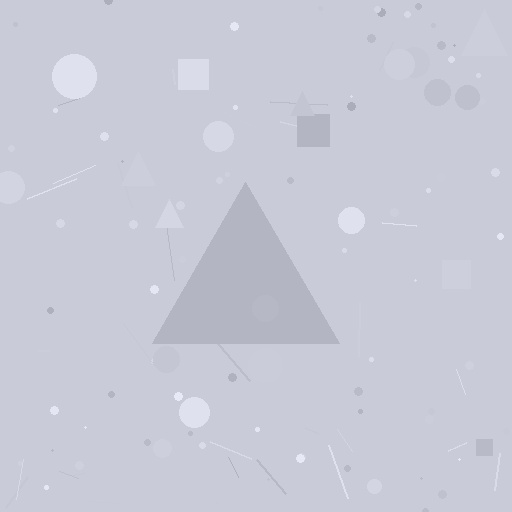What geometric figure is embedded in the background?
A triangle is embedded in the background.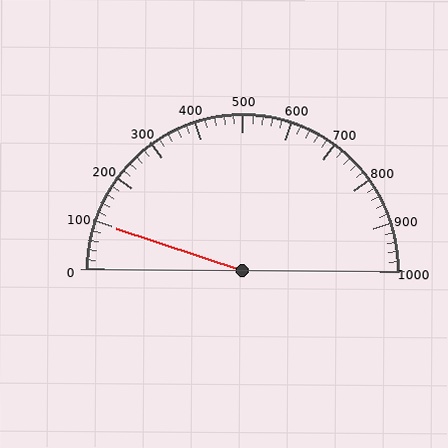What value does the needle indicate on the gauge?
The needle indicates approximately 100.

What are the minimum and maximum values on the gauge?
The gauge ranges from 0 to 1000.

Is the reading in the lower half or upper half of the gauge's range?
The reading is in the lower half of the range (0 to 1000).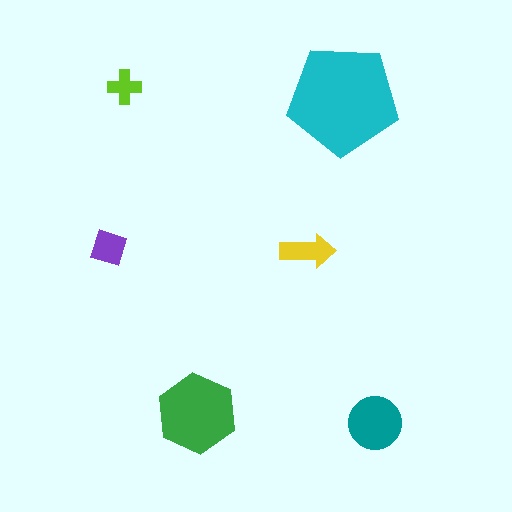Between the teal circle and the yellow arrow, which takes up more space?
The teal circle.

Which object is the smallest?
The lime cross.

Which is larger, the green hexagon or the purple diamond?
The green hexagon.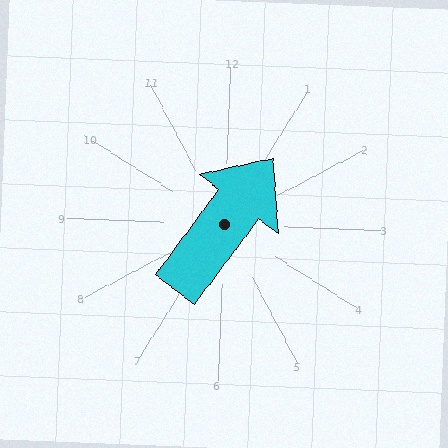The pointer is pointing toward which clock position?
Roughly 1 o'clock.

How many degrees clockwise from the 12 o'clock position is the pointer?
Approximately 35 degrees.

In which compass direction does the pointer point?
Northeast.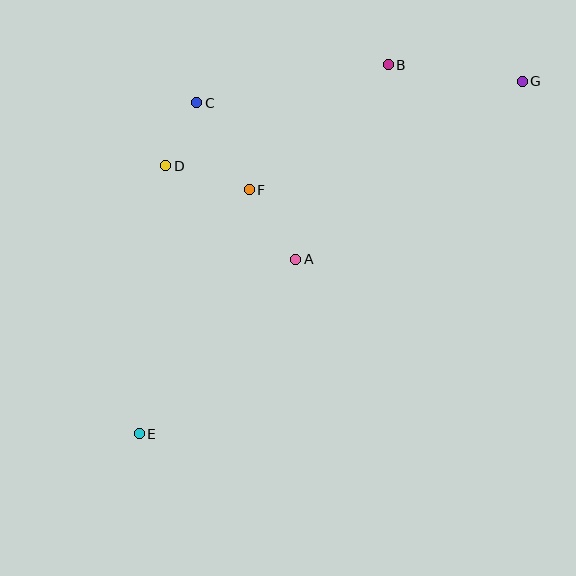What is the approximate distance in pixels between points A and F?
The distance between A and F is approximately 83 pixels.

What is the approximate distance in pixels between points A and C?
The distance between A and C is approximately 185 pixels.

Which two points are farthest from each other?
Points E and G are farthest from each other.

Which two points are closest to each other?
Points C and D are closest to each other.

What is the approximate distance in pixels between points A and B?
The distance between A and B is approximately 215 pixels.